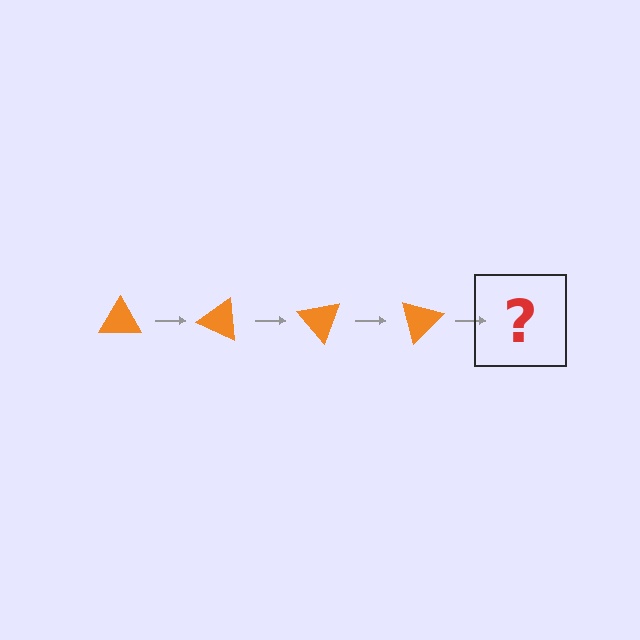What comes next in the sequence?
The next element should be an orange triangle rotated 100 degrees.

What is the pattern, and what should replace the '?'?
The pattern is that the triangle rotates 25 degrees each step. The '?' should be an orange triangle rotated 100 degrees.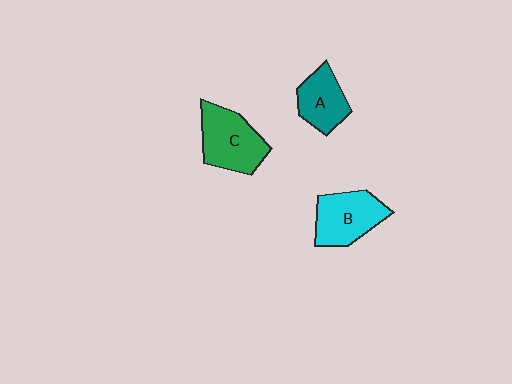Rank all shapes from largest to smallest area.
From largest to smallest: C (green), B (cyan), A (teal).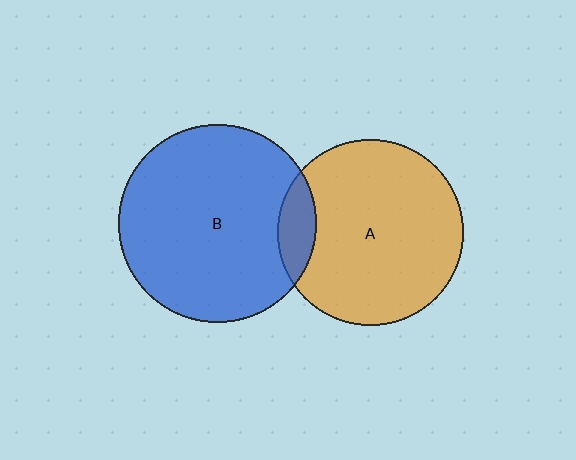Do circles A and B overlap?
Yes.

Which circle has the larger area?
Circle B (blue).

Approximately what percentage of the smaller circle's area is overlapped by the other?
Approximately 10%.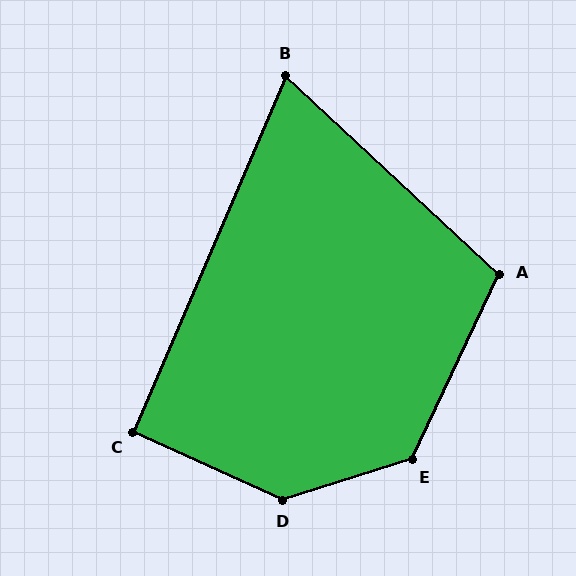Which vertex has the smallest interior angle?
B, at approximately 70 degrees.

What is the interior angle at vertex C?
Approximately 91 degrees (approximately right).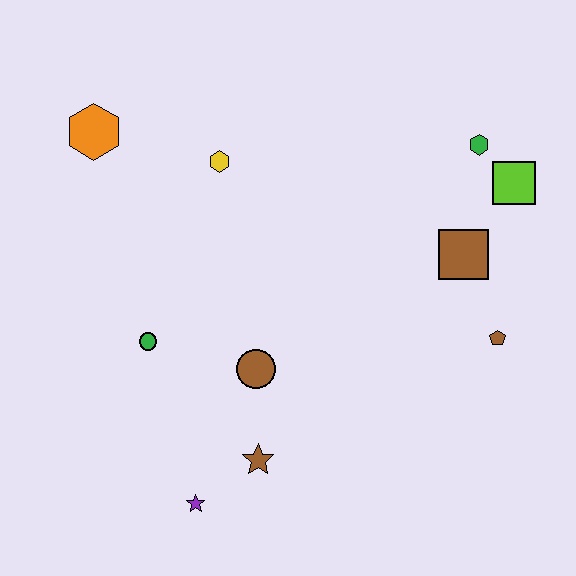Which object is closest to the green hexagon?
The lime square is closest to the green hexagon.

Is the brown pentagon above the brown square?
No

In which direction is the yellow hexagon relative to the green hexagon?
The yellow hexagon is to the left of the green hexagon.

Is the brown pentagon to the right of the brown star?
Yes